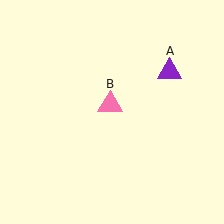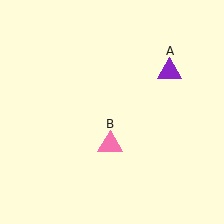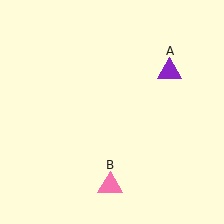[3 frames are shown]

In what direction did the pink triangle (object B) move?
The pink triangle (object B) moved down.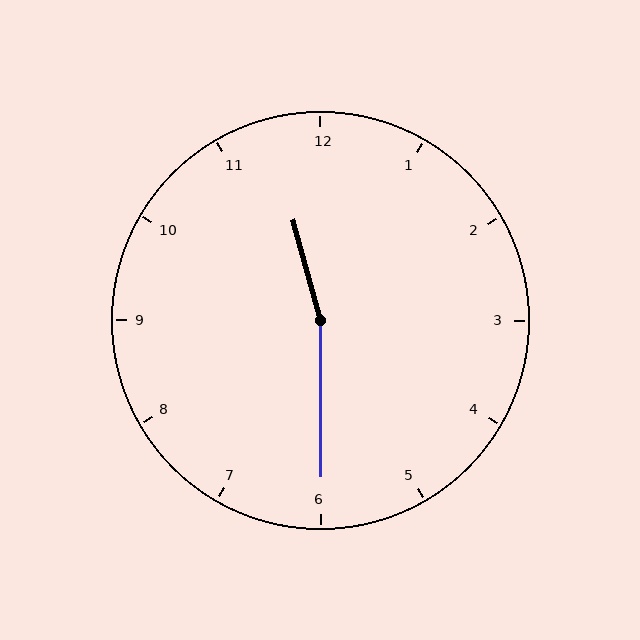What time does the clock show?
11:30.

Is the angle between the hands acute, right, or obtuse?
It is obtuse.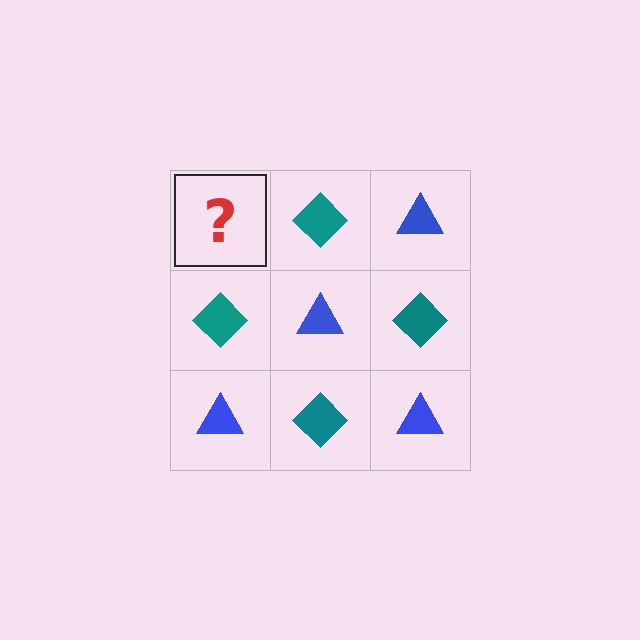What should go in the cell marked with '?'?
The missing cell should contain a blue triangle.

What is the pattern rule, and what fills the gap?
The rule is that it alternates blue triangle and teal diamond in a checkerboard pattern. The gap should be filled with a blue triangle.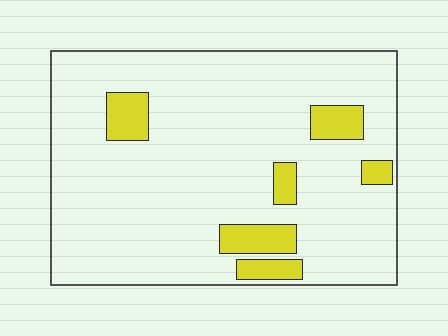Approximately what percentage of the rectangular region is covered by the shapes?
Approximately 10%.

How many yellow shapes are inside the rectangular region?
6.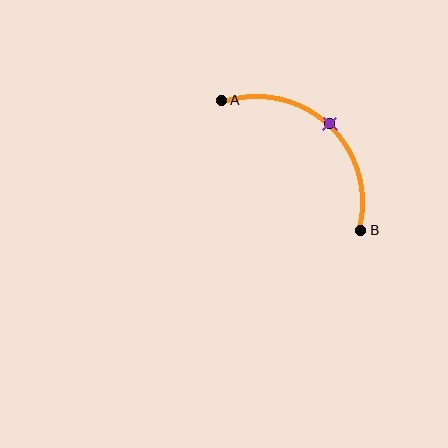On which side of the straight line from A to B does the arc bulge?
The arc bulges above and to the right of the straight line connecting A and B.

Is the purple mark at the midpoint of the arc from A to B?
Yes. The purple mark lies on the arc at equal arc-length from both A and B — it is the arc midpoint.